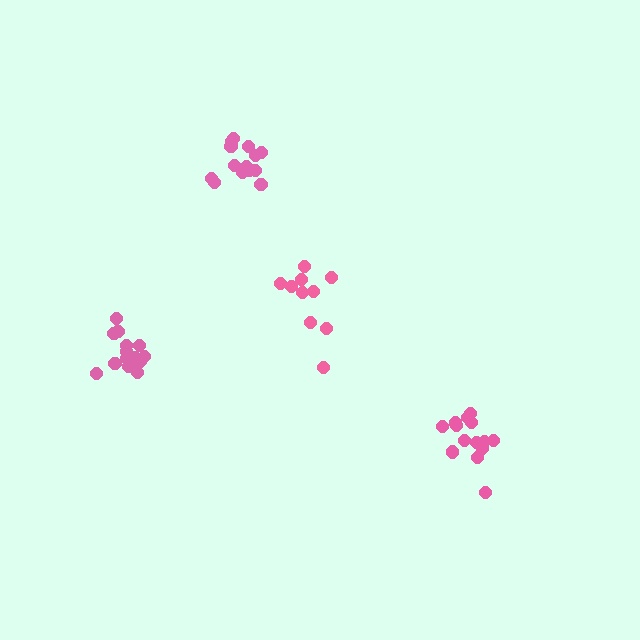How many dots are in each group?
Group 1: 10 dots, Group 2: 14 dots, Group 3: 14 dots, Group 4: 14 dots (52 total).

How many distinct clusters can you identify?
There are 4 distinct clusters.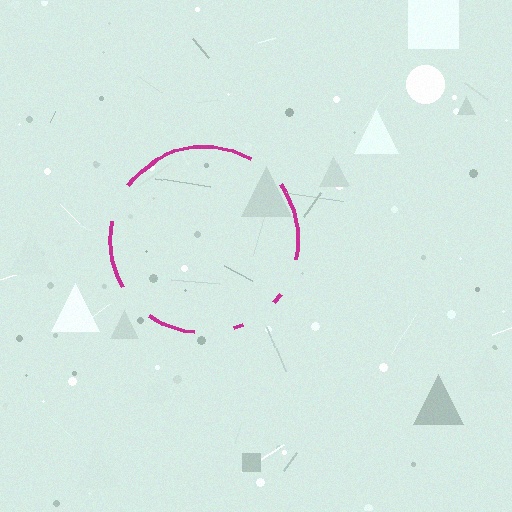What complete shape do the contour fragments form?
The contour fragments form a circle.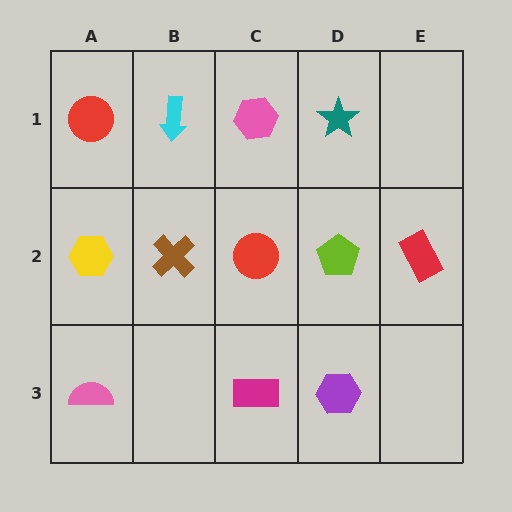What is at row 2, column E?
A red rectangle.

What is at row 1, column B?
A cyan arrow.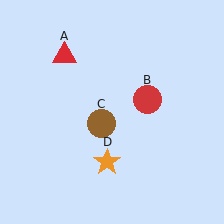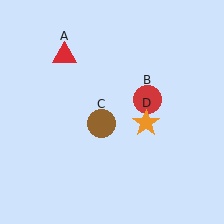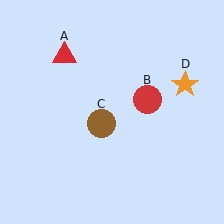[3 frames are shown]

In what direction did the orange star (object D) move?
The orange star (object D) moved up and to the right.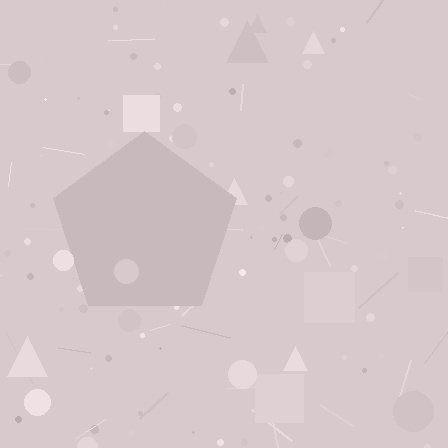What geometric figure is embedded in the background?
A pentagon is embedded in the background.